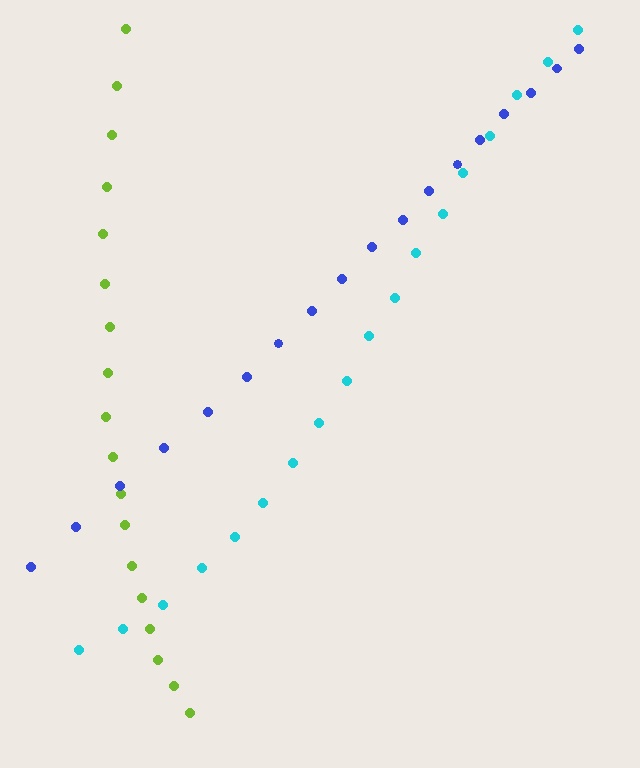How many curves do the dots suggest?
There are 3 distinct paths.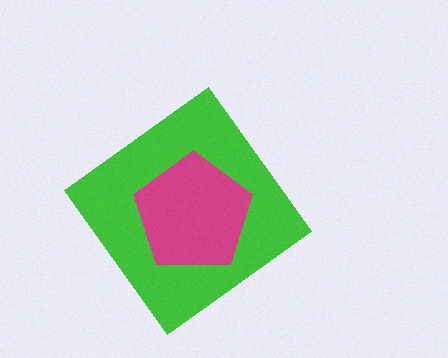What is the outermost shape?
The green diamond.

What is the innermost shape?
The magenta pentagon.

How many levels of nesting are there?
2.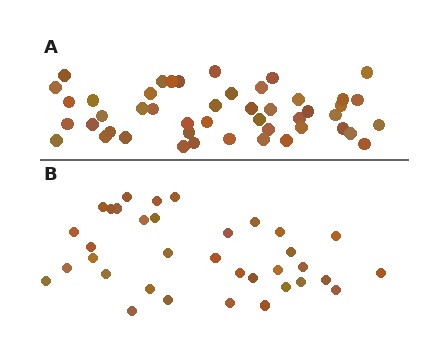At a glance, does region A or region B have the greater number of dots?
Region A (the top region) has more dots.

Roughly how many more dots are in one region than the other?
Region A has roughly 12 or so more dots than region B.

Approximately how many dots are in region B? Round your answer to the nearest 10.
About 40 dots. (The exact count is 35, which rounds to 40.)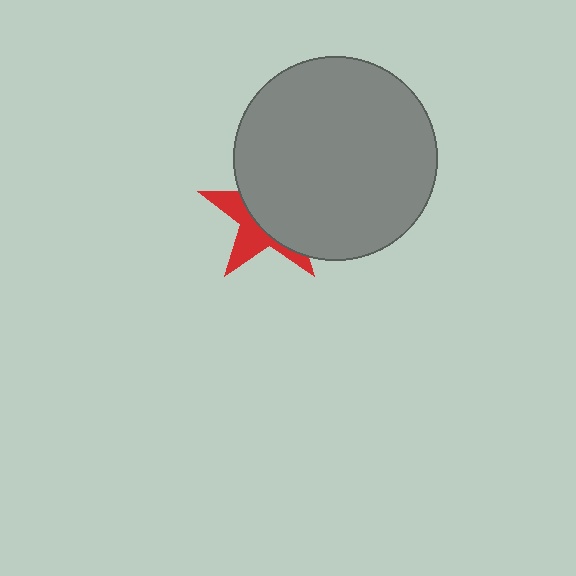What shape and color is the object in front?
The object in front is a gray circle.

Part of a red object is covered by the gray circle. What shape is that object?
It is a star.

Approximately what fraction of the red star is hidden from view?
Roughly 62% of the red star is hidden behind the gray circle.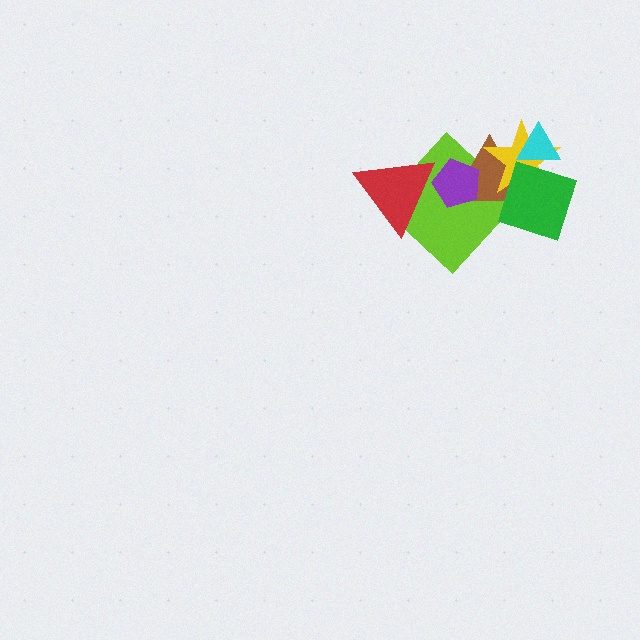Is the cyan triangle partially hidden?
No, no other shape covers it.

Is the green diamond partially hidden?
Yes, it is partially covered by another shape.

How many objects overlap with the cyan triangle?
3 objects overlap with the cyan triangle.